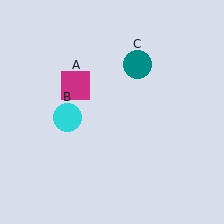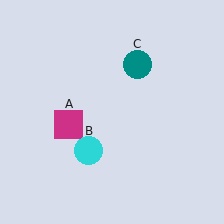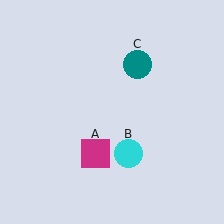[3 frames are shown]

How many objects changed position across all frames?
2 objects changed position: magenta square (object A), cyan circle (object B).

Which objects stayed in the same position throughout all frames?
Teal circle (object C) remained stationary.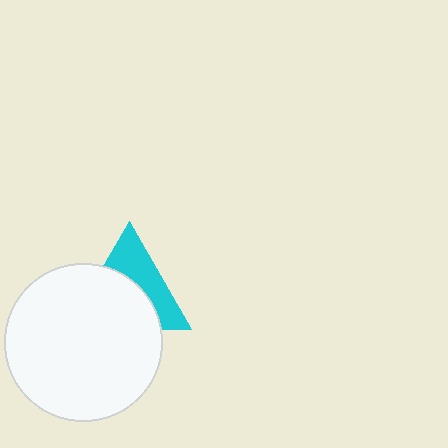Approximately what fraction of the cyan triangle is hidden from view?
Roughly 56% of the cyan triangle is hidden behind the white circle.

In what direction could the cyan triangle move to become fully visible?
The cyan triangle could move up. That would shift it out from behind the white circle entirely.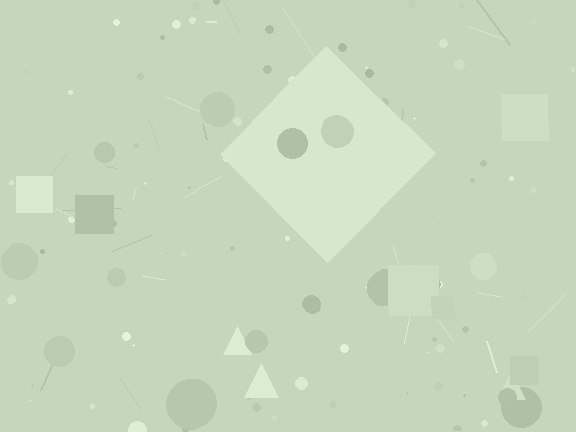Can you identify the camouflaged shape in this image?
The camouflaged shape is a diamond.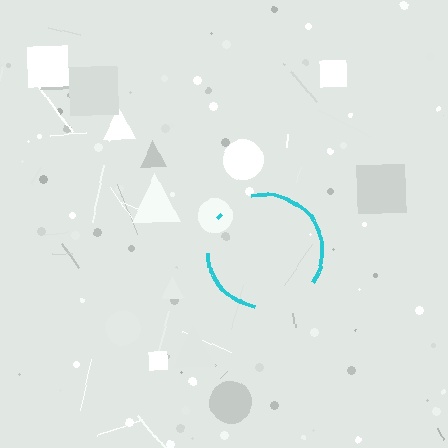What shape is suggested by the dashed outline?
The dashed outline suggests a circle.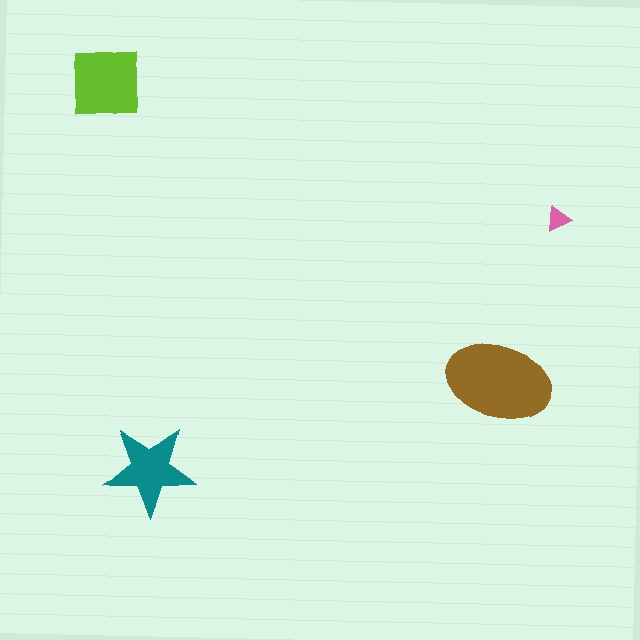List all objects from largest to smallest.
The brown ellipse, the lime square, the teal star, the pink triangle.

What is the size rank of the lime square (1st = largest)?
2nd.